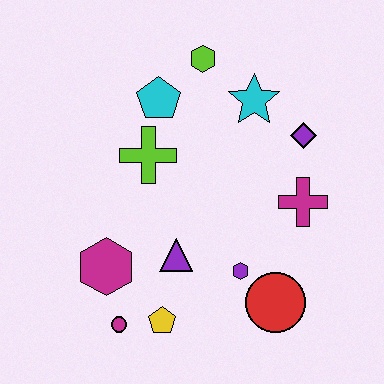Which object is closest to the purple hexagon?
The red circle is closest to the purple hexagon.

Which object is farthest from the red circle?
The lime hexagon is farthest from the red circle.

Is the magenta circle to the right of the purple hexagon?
No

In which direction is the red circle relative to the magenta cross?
The red circle is below the magenta cross.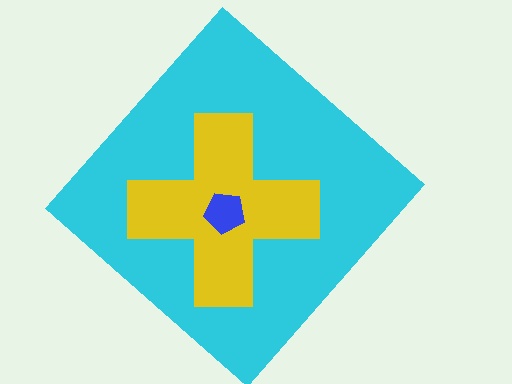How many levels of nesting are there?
3.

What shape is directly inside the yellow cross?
The blue pentagon.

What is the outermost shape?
The cyan diamond.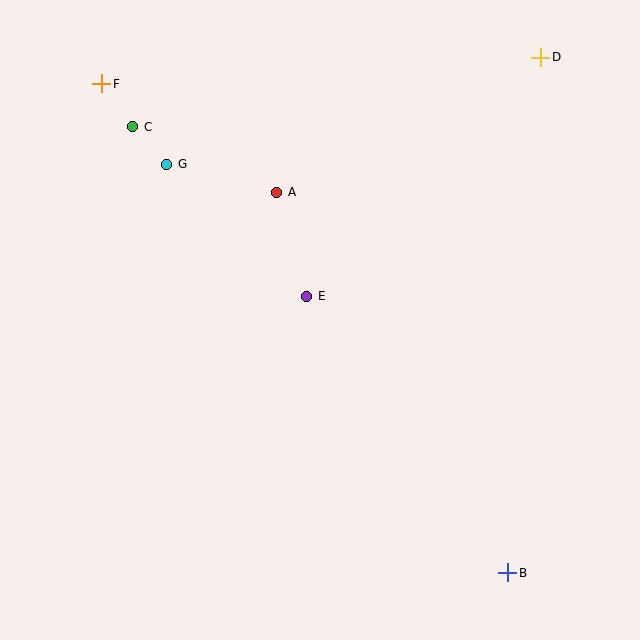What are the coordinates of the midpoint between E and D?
The midpoint between E and D is at (424, 177).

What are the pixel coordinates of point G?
Point G is at (167, 164).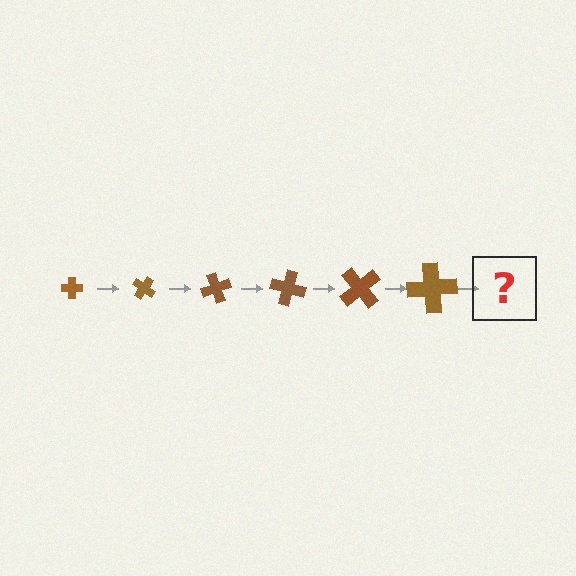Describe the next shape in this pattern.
It should be a cross, larger than the previous one and rotated 210 degrees from the start.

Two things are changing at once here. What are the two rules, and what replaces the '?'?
The two rules are that the cross grows larger each step and it rotates 35 degrees each step. The '?' should be a cross, larger than the previous one and rotated 210 degrees from the start.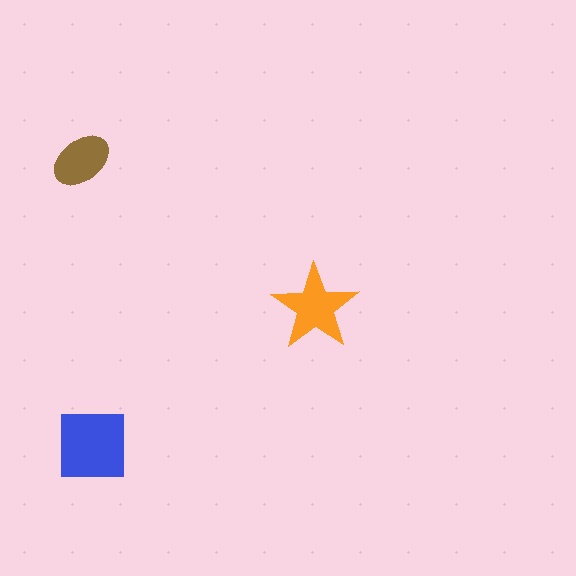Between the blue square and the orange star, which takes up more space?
The blue square.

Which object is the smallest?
The brown ellipse.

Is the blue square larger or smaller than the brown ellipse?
Larger.